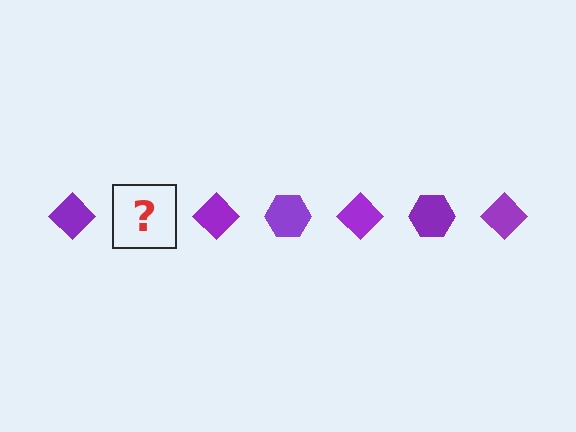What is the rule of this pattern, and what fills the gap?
The rule is that the pattern cycles through diamond, hexagon shapes in purple. The gap should be filled with a purple hexagon.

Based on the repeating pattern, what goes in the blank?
The blank should be a purple hexagon.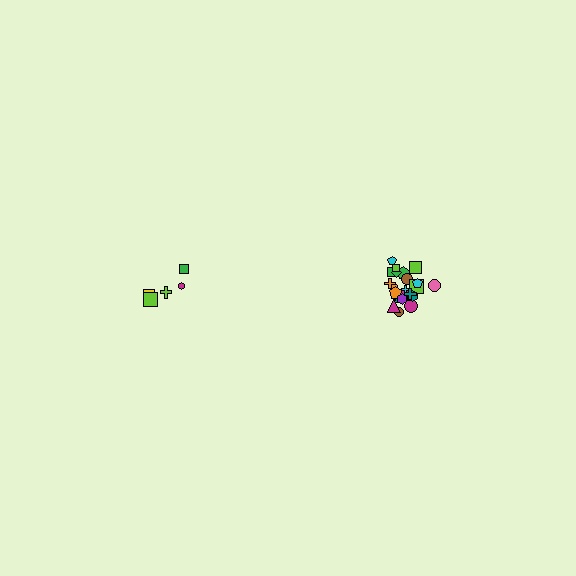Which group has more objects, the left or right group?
The right group.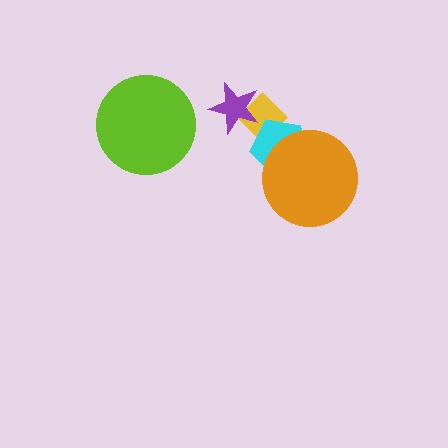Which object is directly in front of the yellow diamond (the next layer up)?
The cyan pentagon is directly in front of the yellow diamond.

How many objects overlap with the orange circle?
1 object overlaps with the orange circle.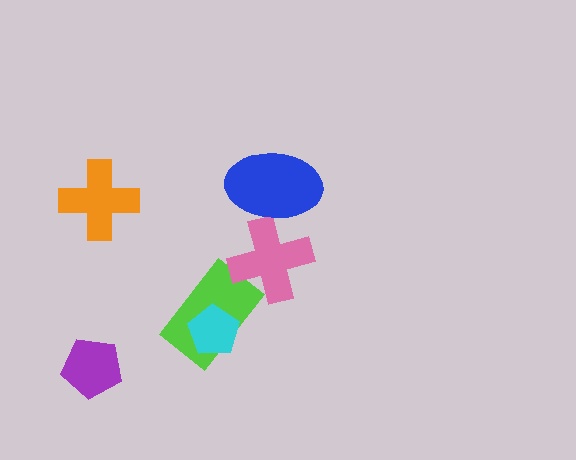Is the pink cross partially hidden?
Yes, it is partially covered by another shape.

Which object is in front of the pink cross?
The blue ellipse is in front of the pink cross.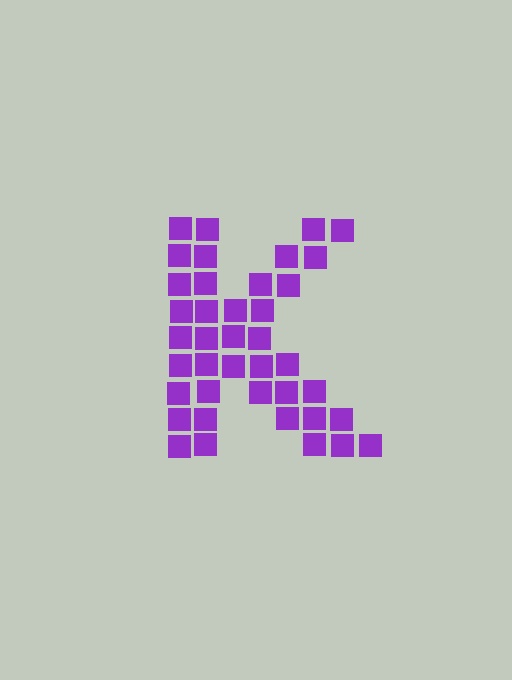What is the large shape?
The large shape is the letter K.